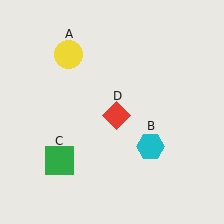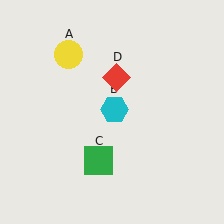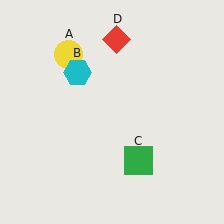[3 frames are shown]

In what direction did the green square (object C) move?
The green square (object C) moved right.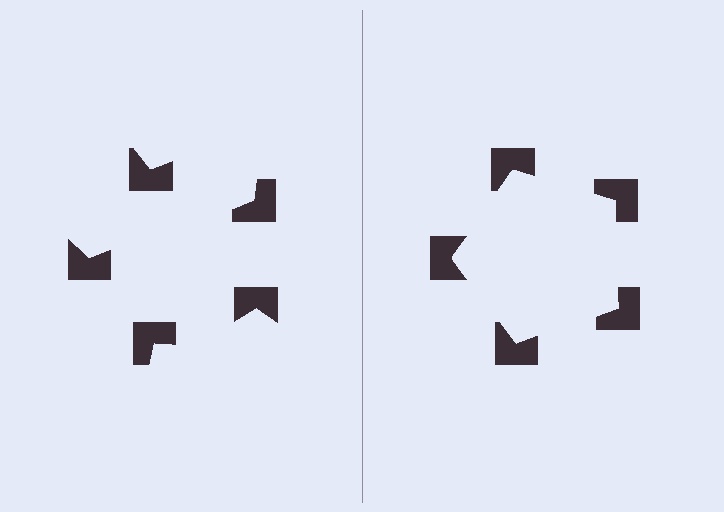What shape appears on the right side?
An illusory pentagon.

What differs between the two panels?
The notched squares are positioned identically on both sides; only the wedge orientations differ. On the right they align to a pentagon; on the left they are misaligned.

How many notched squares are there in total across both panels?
10 — 5 on each side.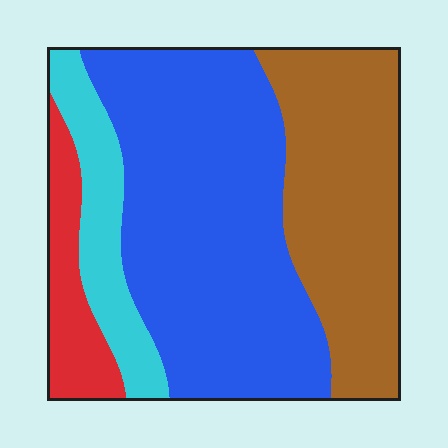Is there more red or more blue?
Blue.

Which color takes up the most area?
Blue, at roughly 50%.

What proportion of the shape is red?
Red takes up less than a sixth of the shape.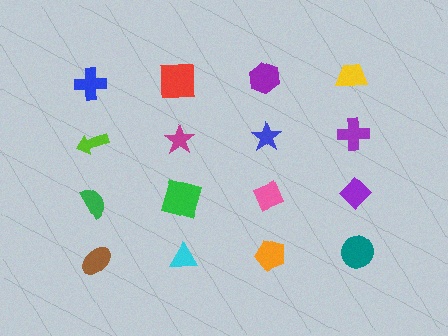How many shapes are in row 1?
4 shapes.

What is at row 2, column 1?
A lime arrow.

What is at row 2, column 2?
A magenta star.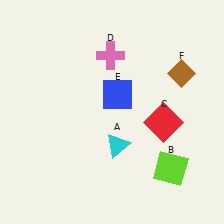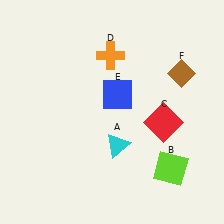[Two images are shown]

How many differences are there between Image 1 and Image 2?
There is 1 difference between the two images.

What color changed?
The cross (D) changed from pink in Image 1 to orange in Image 2.